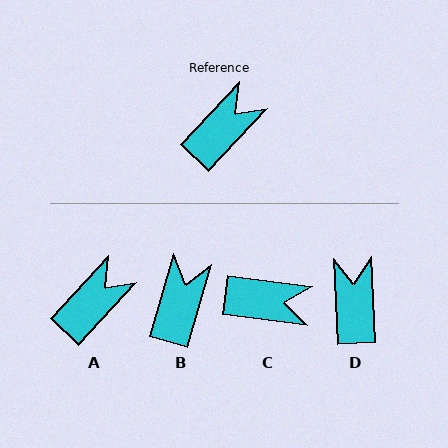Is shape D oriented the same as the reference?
No, it is off by about 45 degrees.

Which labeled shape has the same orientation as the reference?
A.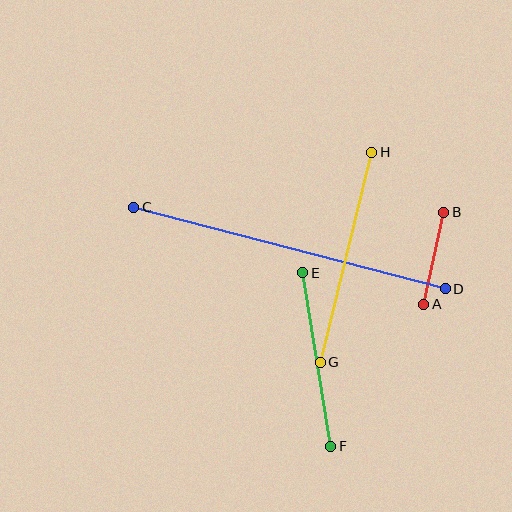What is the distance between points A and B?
The distance is approximately 94 pixels.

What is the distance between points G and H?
The distance is approximately 216 pixels.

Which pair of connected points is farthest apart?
Points C and D are farthest apart.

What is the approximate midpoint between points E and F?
The midpoint is at approximately (317, 360) pixels.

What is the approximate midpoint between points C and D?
The midpoint is at approximately (290, 248) pixels.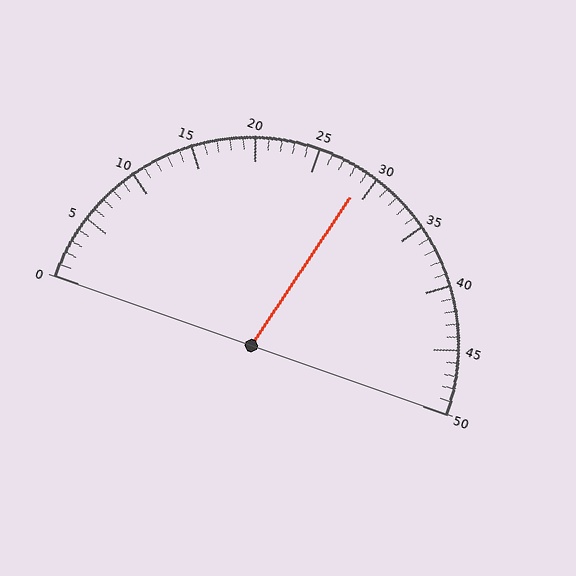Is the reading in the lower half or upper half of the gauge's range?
The reading is in the upper half of the range (0 to 50).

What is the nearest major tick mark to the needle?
The nearest major tick mark is 30.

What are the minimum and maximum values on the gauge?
The gauge ranges from 0 to 50.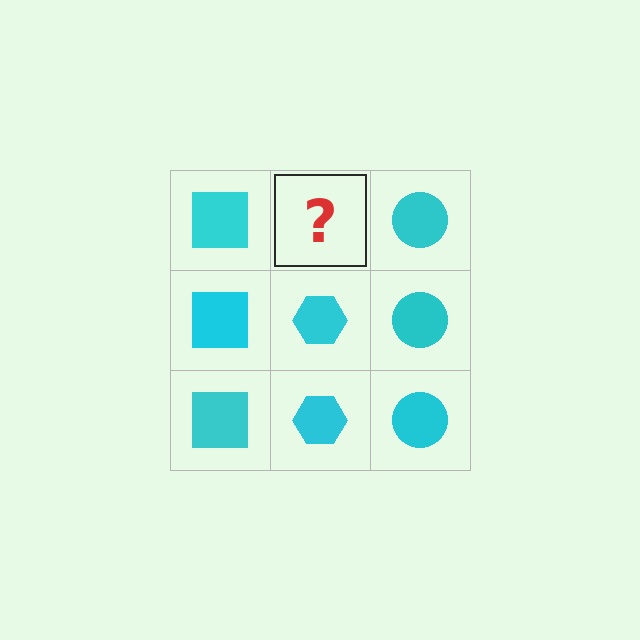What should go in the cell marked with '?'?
The missing cell should contain a cyan hexagon.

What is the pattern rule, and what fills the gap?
The rule is that each column has a consistent shape. The gap should be filled with a cyan hexagon.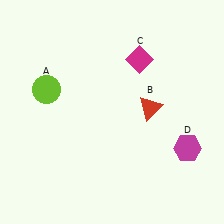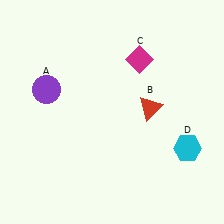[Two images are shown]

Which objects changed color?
A changed from lime to purple. D changed from magenta to cyan.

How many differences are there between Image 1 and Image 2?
There are 2 differences between the two images.